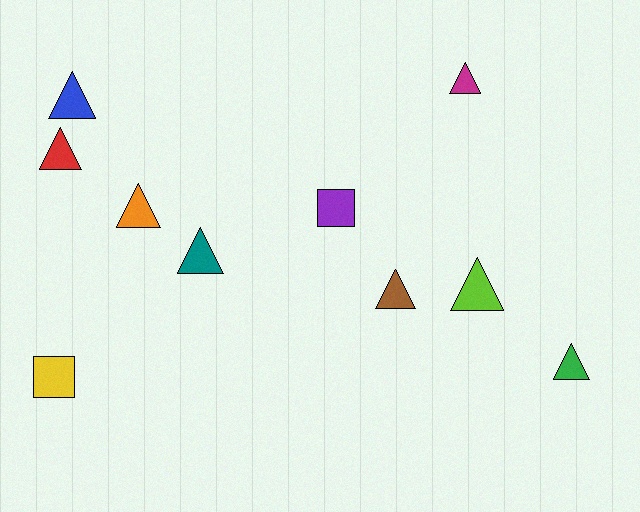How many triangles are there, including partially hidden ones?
There are 8 triangles.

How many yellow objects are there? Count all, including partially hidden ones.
There is 1 yellow object.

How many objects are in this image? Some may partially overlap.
There are 10 objects.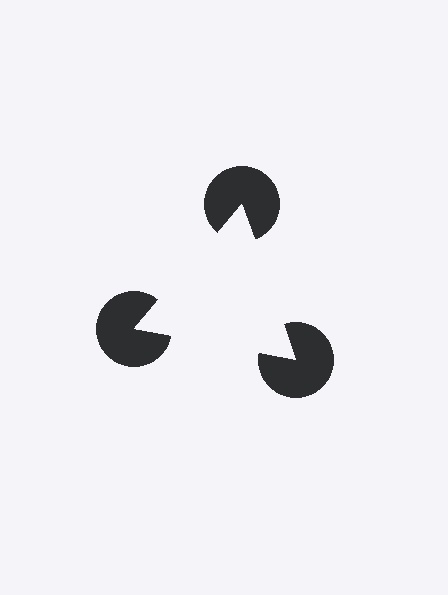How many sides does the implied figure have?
3 sides.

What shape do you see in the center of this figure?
An illusory triangle — its edges are inferred from the aligned wedge cuts in the pac-man discs, not physically drawn.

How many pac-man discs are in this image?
There are 3 — one at each vertex of the illusory triangle.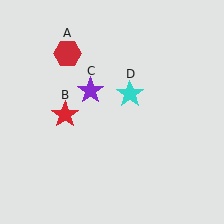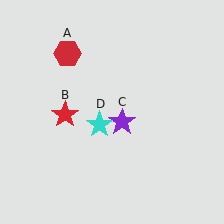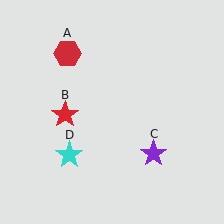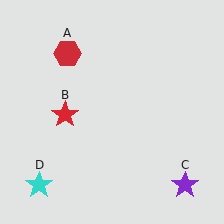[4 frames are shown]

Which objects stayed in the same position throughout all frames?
Red hexagon (object A) and red star (object B) remained stationary.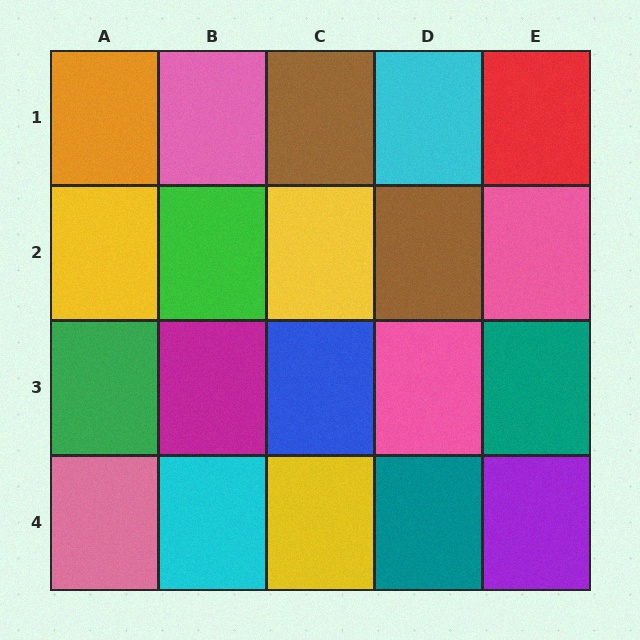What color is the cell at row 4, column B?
Cyan.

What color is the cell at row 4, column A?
Pink.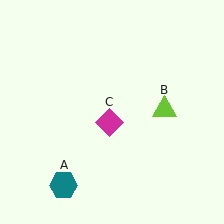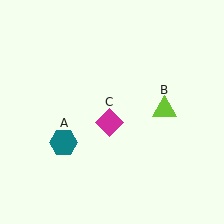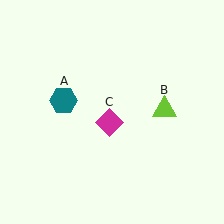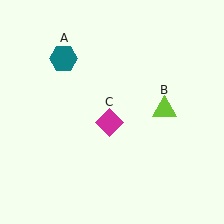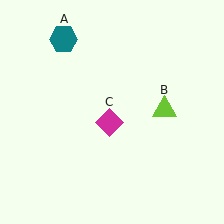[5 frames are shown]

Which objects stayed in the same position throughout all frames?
Lime triangle (object B) and magenta diamond (object C) remained stationary.